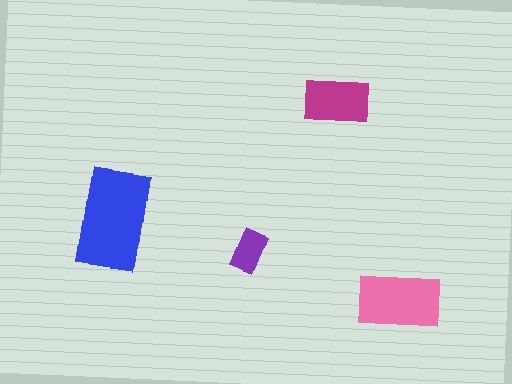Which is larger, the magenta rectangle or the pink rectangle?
The pink one.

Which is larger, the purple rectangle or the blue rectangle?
The blue one.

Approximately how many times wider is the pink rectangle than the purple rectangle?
About 2 times wider.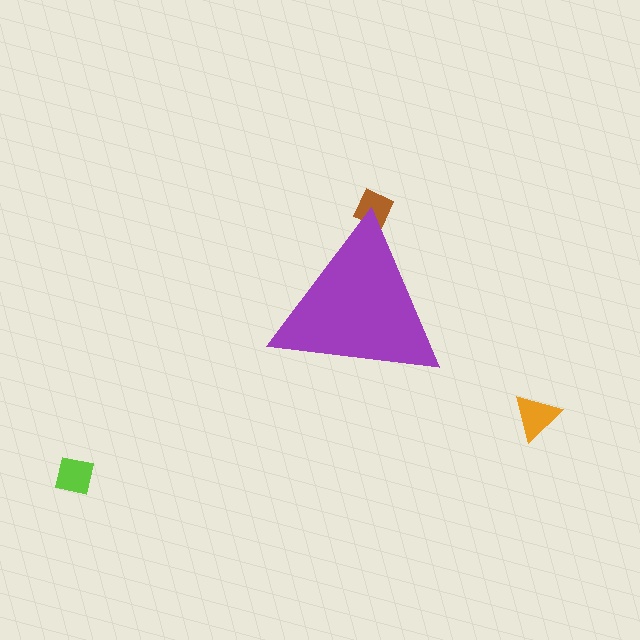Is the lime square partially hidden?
No, the lime square is fully visible.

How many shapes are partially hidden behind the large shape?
1 shape is partially hidden.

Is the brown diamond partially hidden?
Yes, the brown diamond is partially hidden behind the purple triangle.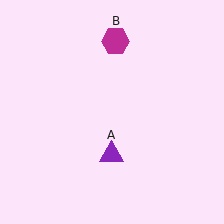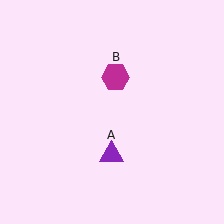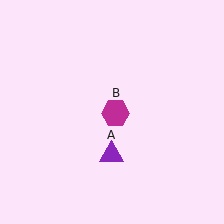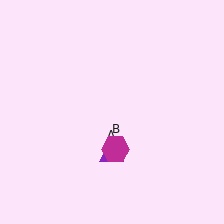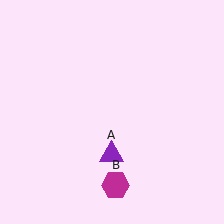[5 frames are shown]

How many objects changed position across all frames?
1 object changed position: magenta hexagon (object B).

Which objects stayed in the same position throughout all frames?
Purple triangle (object A) remained stationary.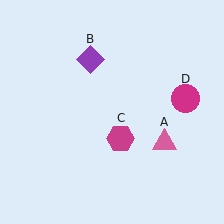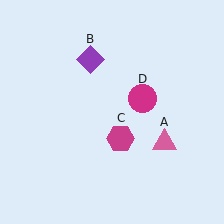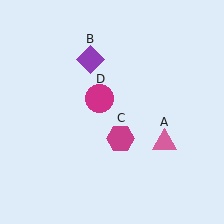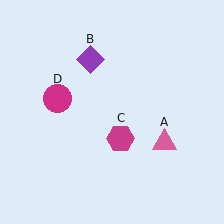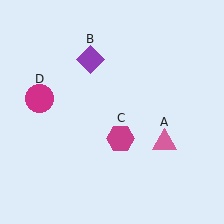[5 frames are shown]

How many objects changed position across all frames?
1 object changed position: magenta circle (object D).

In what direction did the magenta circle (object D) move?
The magenta circle (object D) moved left.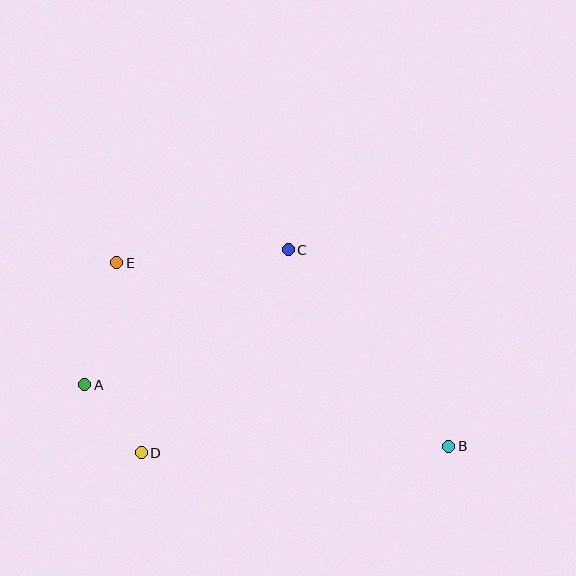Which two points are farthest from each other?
Points B and E are farthest from each other.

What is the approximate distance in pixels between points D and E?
The distance between D and E is approximately 191 pixels.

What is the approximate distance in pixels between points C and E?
The distance between C and E is approximately 172 pixels.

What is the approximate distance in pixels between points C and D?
The distance between C and D is approximately 251 pixels.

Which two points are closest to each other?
Points A and D are closest to each other.